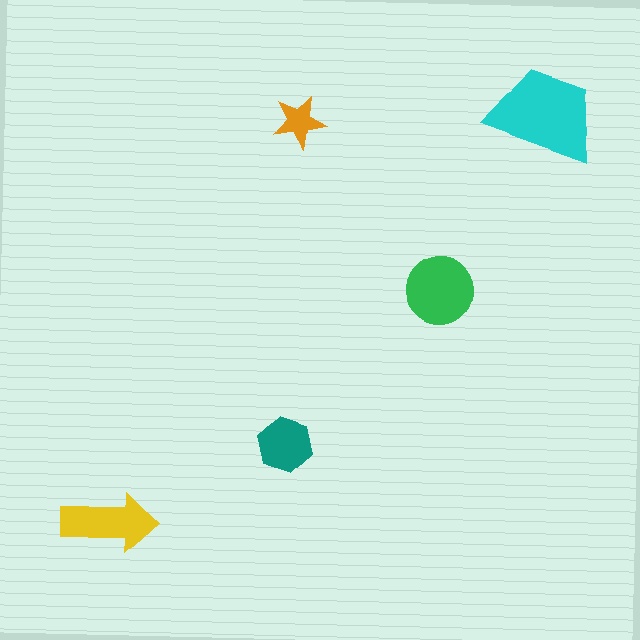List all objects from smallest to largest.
The orange star, the teal hexagon, the yellow arrow, the green circle, the cyan trapezoid.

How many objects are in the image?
There are 5 objects in the image.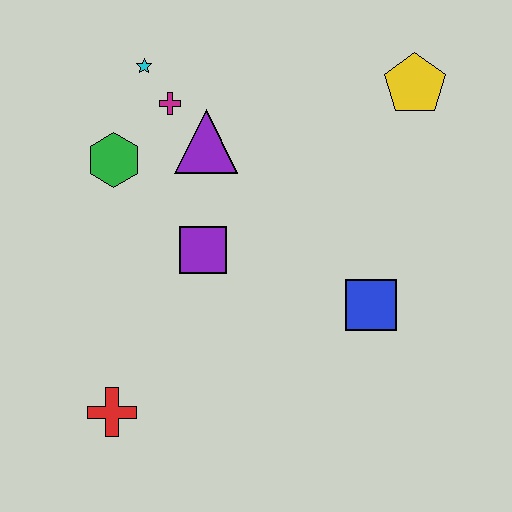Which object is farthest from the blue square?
The cyan star is farthest from the blue square.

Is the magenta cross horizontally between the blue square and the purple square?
No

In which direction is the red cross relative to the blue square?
The red cross is to the left of the blue square.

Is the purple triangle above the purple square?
Yes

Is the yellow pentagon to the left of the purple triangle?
No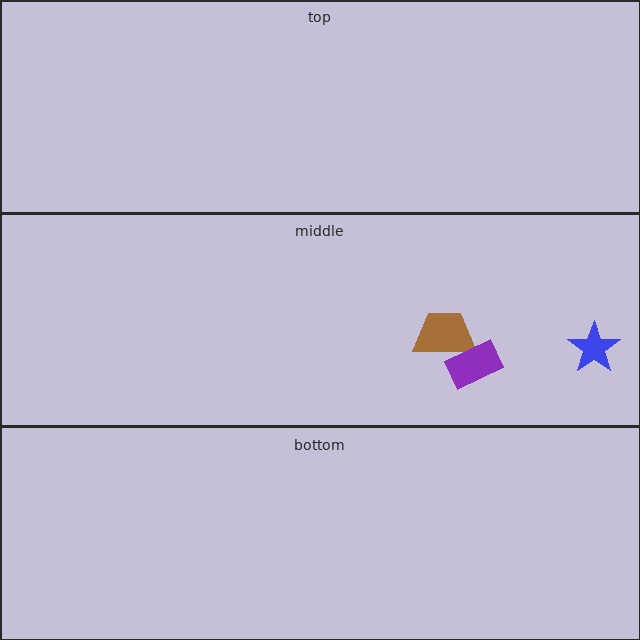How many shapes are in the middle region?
3.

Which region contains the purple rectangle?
The middle region.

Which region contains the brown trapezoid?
The middle region.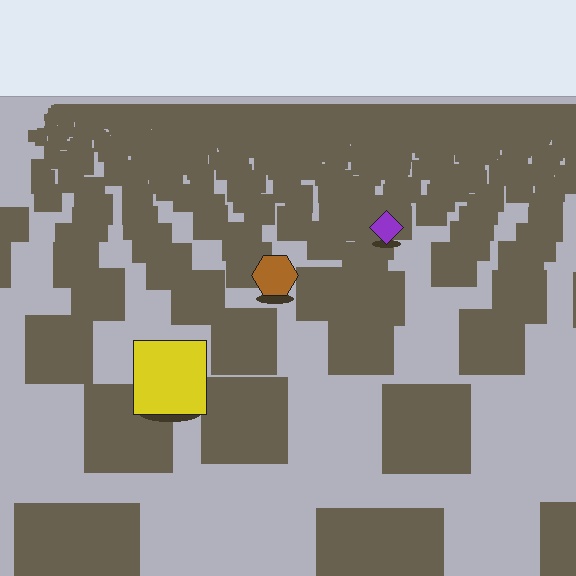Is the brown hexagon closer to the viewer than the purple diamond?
Yes. The brown hexagon is closer — you can tell from the texture gradient: the ground texture is coarser near it.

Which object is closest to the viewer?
The yellow square is closest. The texture marks near it are larger and more spread out.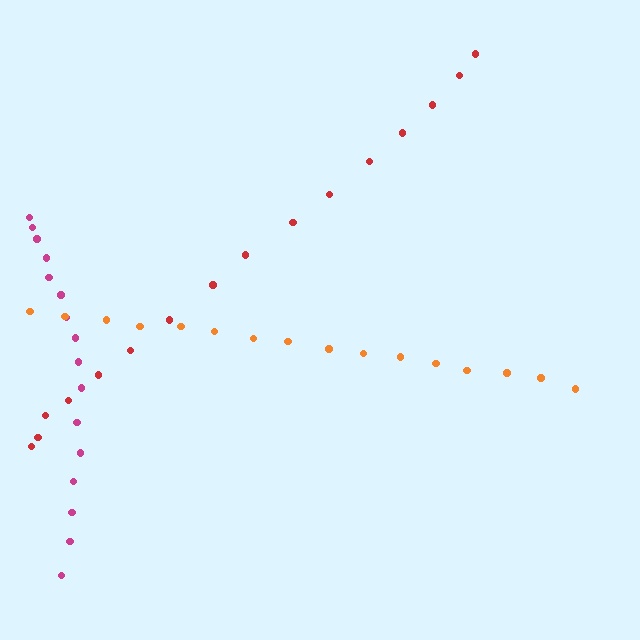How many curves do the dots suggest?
There are 3 distinct paths.